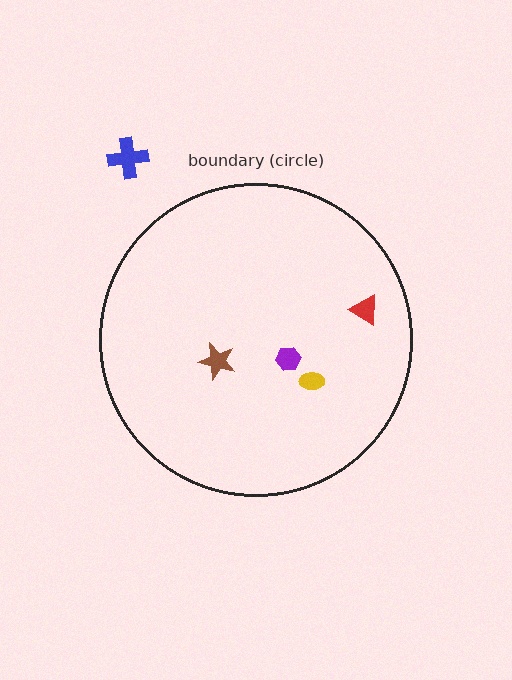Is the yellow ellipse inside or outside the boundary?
Inside.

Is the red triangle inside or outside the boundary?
Inside.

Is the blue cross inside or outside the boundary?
Outside.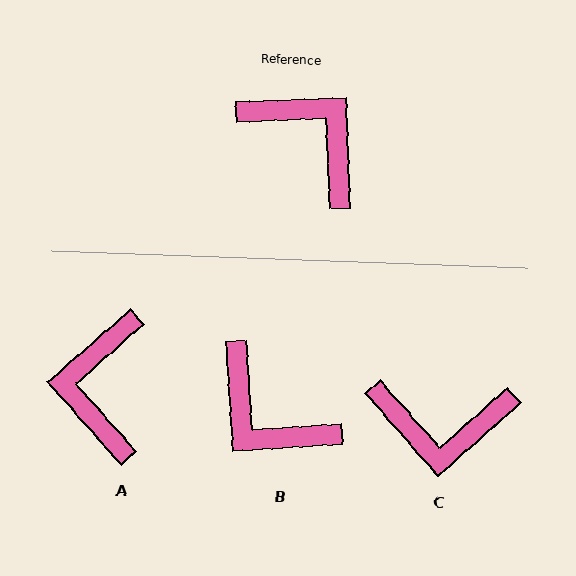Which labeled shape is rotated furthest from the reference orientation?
B, about 178 degrees away.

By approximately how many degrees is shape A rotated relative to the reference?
Approximately 130 degrees counter-clockwise.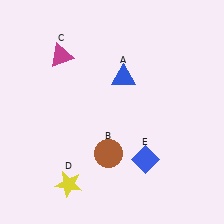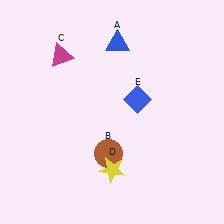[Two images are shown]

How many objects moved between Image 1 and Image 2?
3 objects moved between the two images.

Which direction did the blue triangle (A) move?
The blue triangle (A) moved up.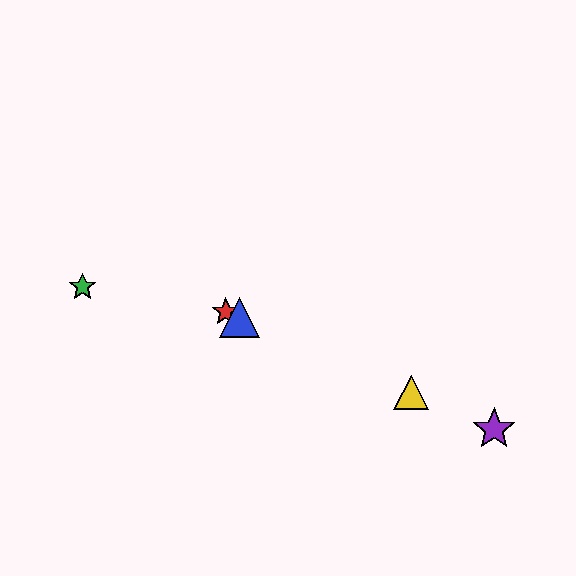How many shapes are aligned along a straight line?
4 shapes (the red star, the blue triangle, the yellow triangle, the purple star) are aligned along a straight line.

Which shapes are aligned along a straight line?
The red star, the blue triangle, the yellow triangle, the purple star are aligned along a straight line.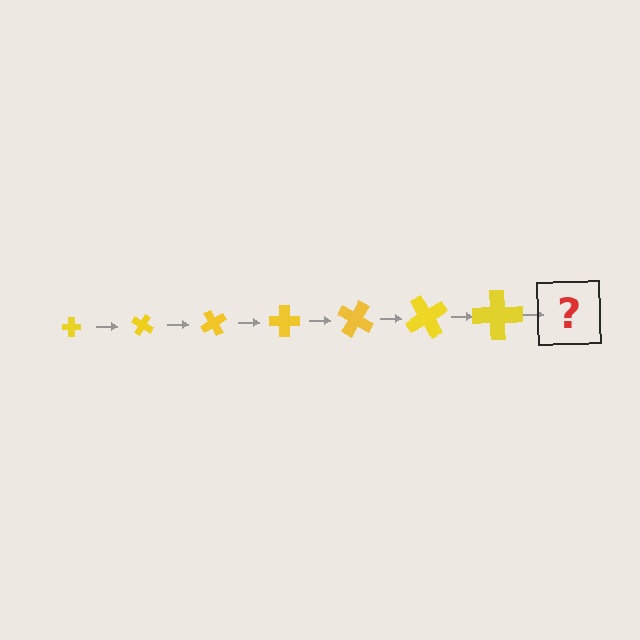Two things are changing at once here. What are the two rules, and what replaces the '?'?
The two rules are that the cross grows larger each step and it rotates 30 degrees each step. The '?' should be a cross, larger than the previous one and rotated 210 degrees from the start.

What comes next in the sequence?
The next element should be a cross, larger than the previous one and rotated 210 degrees from the start.